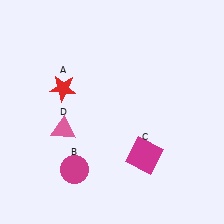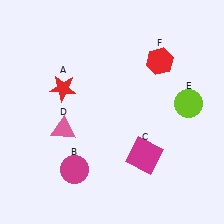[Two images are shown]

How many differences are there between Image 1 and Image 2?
There are 2 differences between the two images.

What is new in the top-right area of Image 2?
A lime circle (E) was added in the top-right area of Image 2.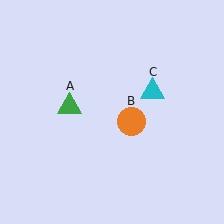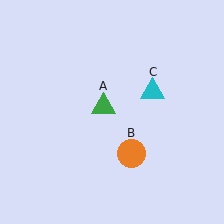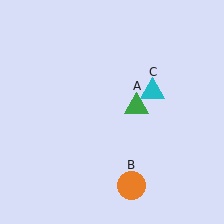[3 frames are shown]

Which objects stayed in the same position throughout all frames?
Cyan triangle (object C) remained stationary.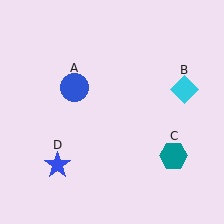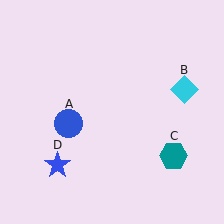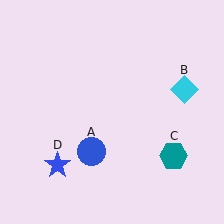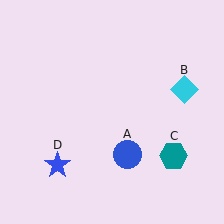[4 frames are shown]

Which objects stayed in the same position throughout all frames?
Cyan diamond (object B) and teal hexagon (object C) and blue star (object D) remained stationary.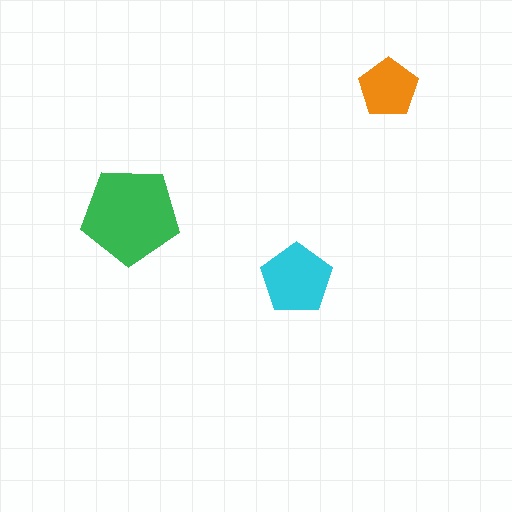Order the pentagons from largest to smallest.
the green one, the cyan one, the orange one.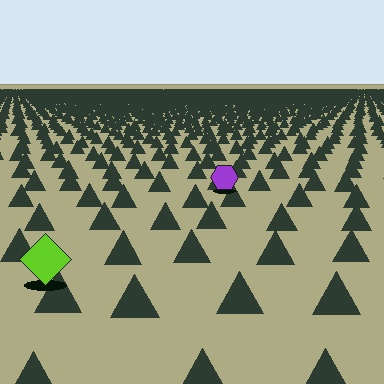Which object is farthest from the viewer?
The purple hexagon is farthest from the viewer. It appears smaller and the ground texture around it is denser.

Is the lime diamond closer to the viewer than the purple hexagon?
Yes. The lime diamond is closer — you can tell from the texture gradient: the ground texture is coarser near it.